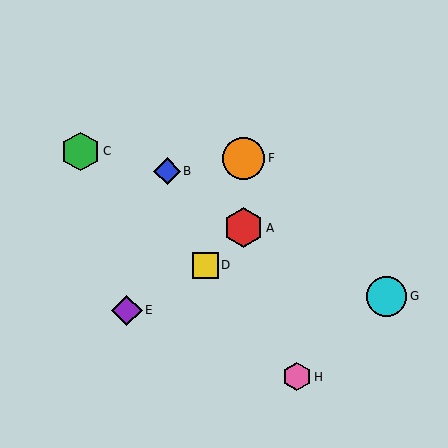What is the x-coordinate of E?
Object E is at x≈127.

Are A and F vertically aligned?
Yes, both are at x≈244.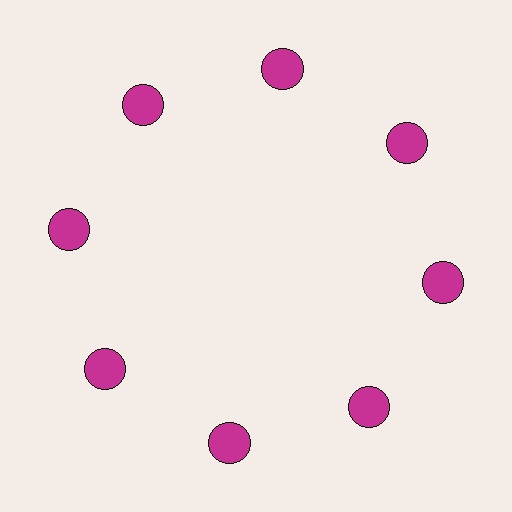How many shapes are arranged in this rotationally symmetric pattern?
There are 8 shapes, arranged in 8 groups of 1.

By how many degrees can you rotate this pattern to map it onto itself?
The pattern maps onto itself every 45 degrees of rotation.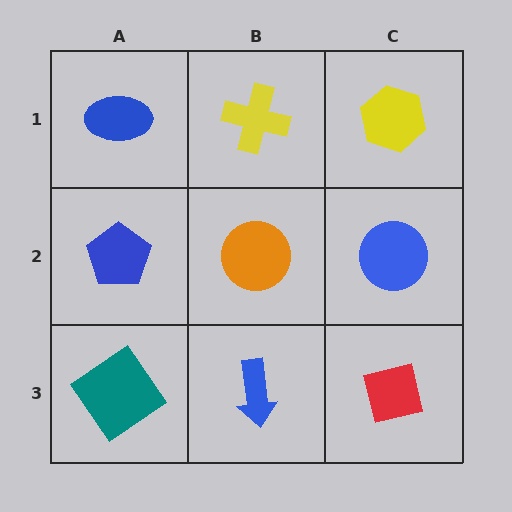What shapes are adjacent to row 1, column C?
A blue circle (row 2, column C), a yellow cross (row 1, column B).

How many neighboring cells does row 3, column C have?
2.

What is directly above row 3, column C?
A blue circle.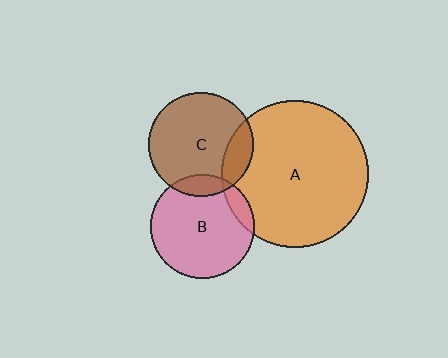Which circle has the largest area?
Circle A (orange).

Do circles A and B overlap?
Yes.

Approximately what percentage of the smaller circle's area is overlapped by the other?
Approximately 10%.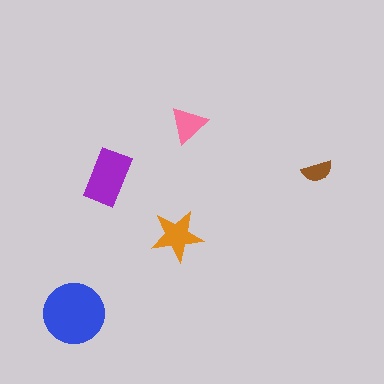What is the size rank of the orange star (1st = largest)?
3rd.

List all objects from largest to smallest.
The blue circle, the purple rectangle, the orange star, the pink triangle, the brown semicircle.